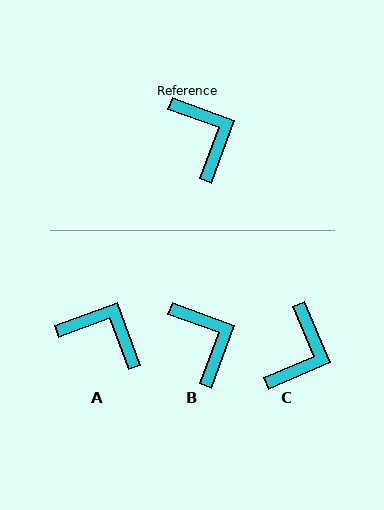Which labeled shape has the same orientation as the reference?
B.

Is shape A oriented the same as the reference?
No, it is off by about 40 degrees.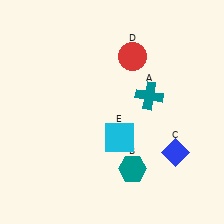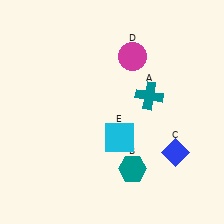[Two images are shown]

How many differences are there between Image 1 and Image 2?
There is 1 difference between the two images.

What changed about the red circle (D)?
In Image 1, D is red. In Image 2, it changed to magenta.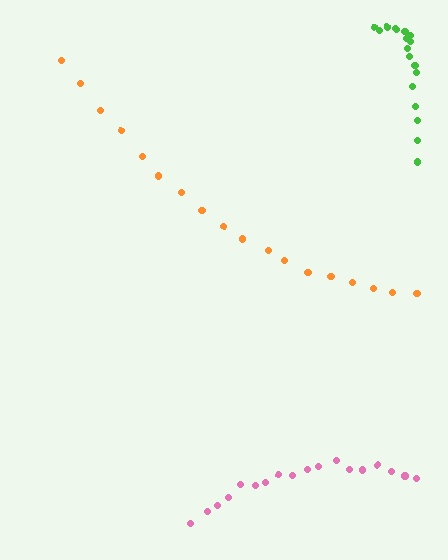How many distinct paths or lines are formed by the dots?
There are 3 distinct paths.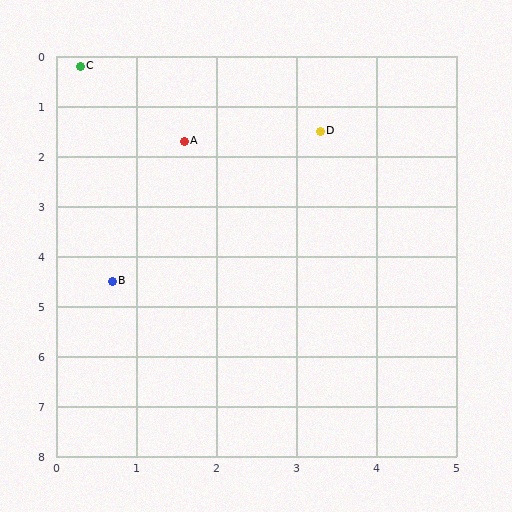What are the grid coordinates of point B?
Point B is at approximately (0.7, 4.5).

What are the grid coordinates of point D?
Point D is at approximately (3.3, 1.5).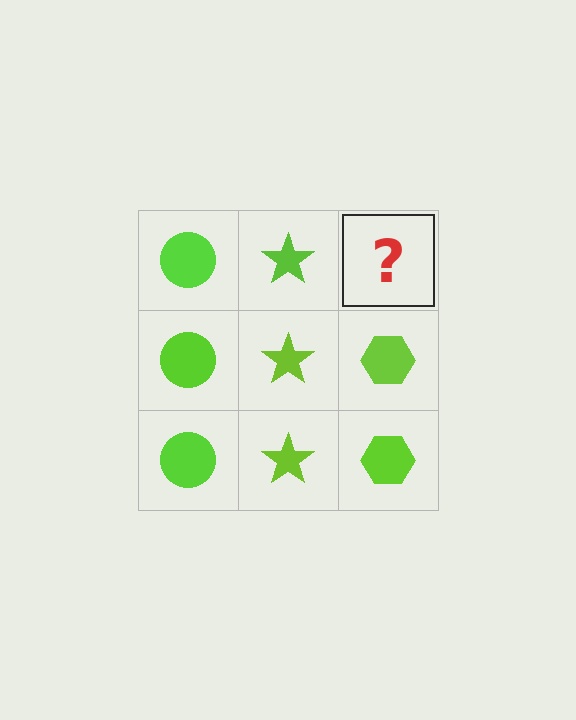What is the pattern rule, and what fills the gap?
The rule is that each column has a consistent shape. The gap should be filled with a lime hexagon.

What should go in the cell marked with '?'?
The missing cell should contain a lime hexagon.